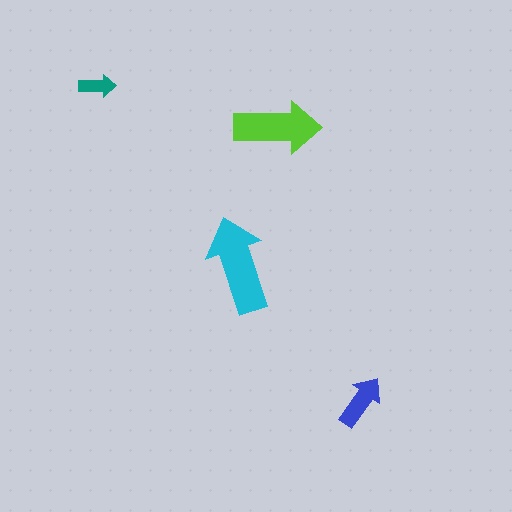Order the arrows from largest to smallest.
the cyan one, the lime one, the blue one, the teal one.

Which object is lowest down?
The blue arrow is bottommost.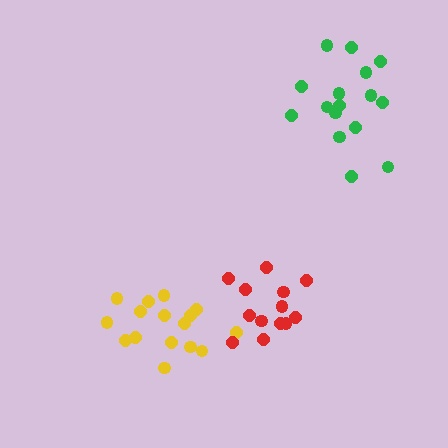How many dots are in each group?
Group 1: 16 dots, Group 2: 16 dots, Group 3: 13 dots (45 total).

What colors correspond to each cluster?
The clusters are colored: yellow, green, red.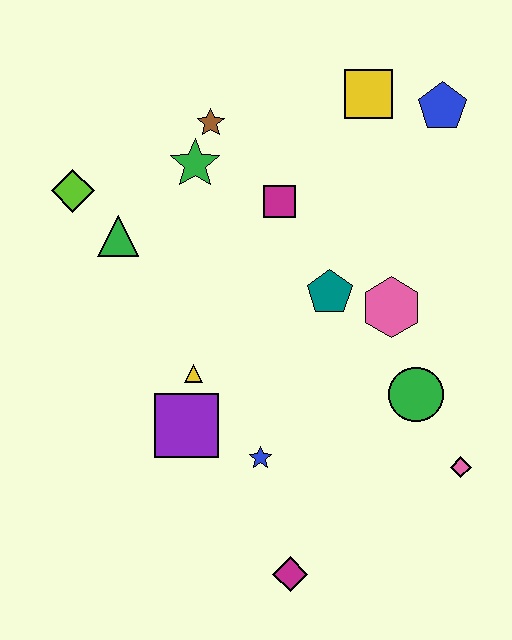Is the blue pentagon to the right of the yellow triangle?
Yes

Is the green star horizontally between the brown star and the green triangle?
Yes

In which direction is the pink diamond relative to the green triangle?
The pink diamond is to the right of the green triangle.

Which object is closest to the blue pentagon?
The yellow square is closest to the blue pentagon.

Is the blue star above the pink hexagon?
No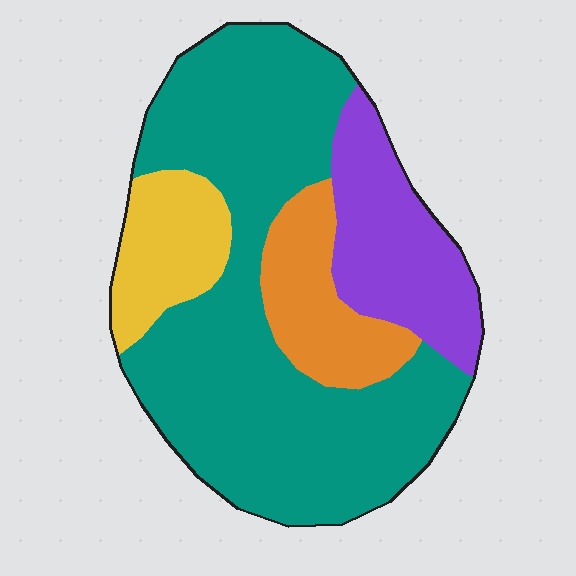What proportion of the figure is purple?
Purple takes up about one sixth (1/6) of the figure.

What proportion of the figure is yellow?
Yellow covers about 10% of the figure.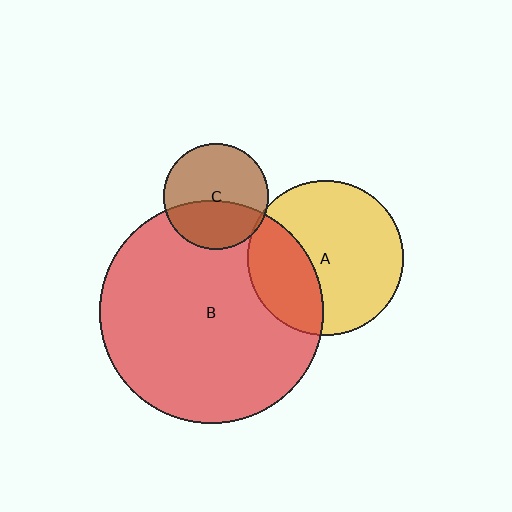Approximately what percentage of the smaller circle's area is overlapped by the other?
Approximately 5%.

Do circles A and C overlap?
Yes.